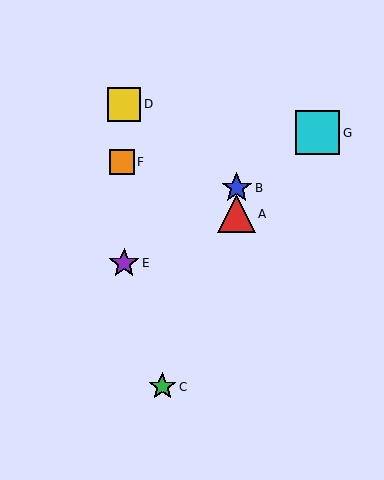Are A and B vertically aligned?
Yes, both are at x≈237.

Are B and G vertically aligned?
No, B is at x≈237 and G is at x≈318.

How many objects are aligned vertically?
2 objects (A, B) are aligned vertically.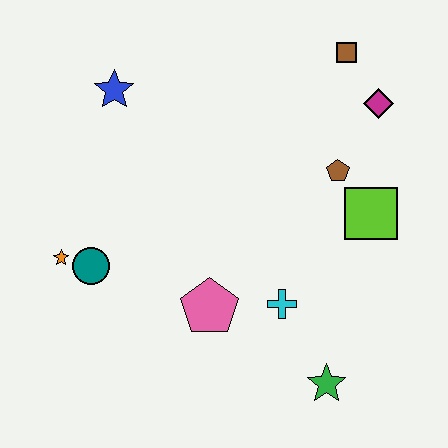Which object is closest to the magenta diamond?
The brown square is closest to the magenta diamond.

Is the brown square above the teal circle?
Yes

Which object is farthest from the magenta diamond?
The orange star is farthest from the magenta diamond.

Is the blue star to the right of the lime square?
No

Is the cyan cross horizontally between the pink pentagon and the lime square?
Yes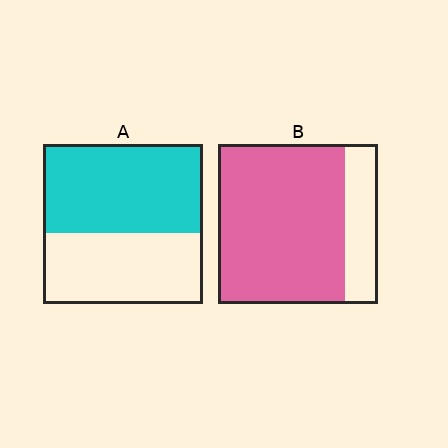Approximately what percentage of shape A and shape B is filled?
A is approximately 55% and B is approximately 80%.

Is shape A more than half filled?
Yes.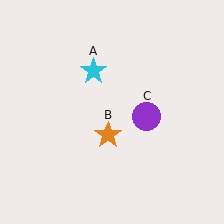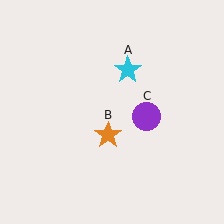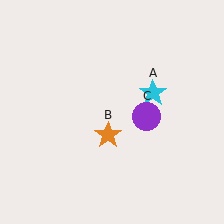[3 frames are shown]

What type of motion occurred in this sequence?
The cyan star (object A) rotated clockwise around the center of the scene.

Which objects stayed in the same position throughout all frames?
Orange star (object B) and purple circle (object C) remained stationary.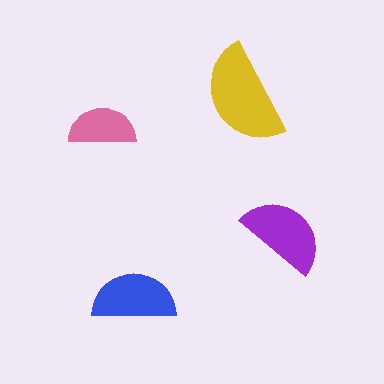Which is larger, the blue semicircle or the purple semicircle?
The purple one.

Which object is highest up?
The yellow semicircle is topmost.